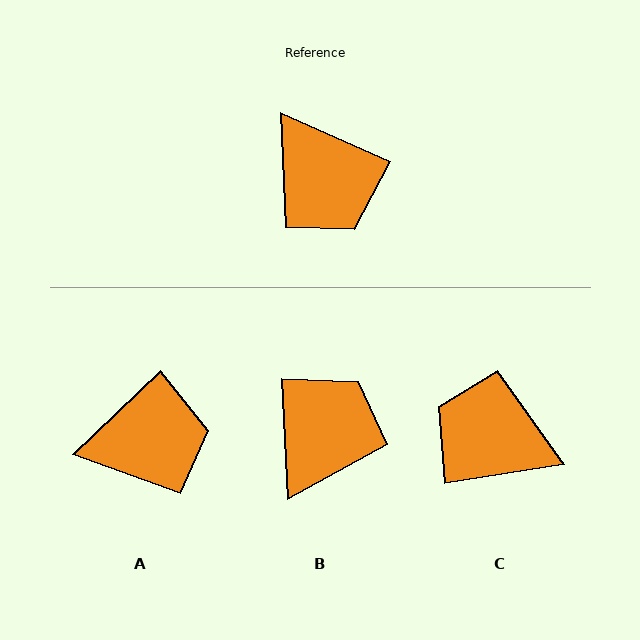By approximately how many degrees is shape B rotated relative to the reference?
Approximately 116 degrees counter-clockwise.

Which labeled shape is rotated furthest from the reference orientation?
C, about 147 degrees away.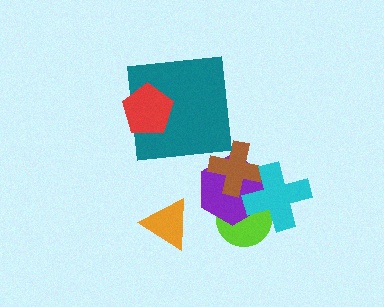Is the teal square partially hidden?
Yes, it is partially covered by another shape.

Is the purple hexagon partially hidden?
Yes, it is partially covered by another shape.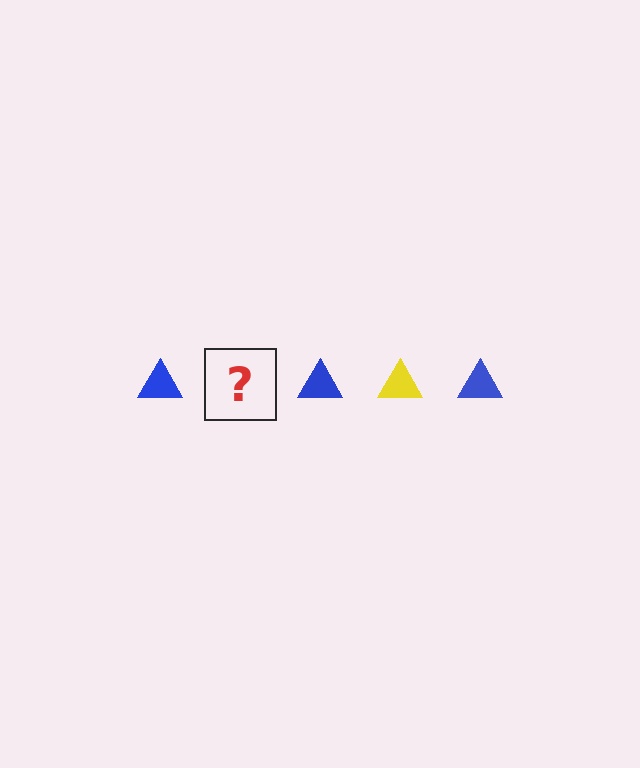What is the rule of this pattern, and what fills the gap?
The rule is that the pattern cycles through blue, yellow triangles. The gap should be filled with a yellow triangle.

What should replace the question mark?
The question mark should be replaced with a yellow triangle.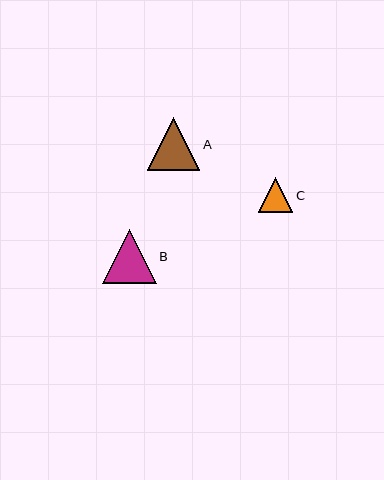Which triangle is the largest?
Triangle B is the largest with a size of approximately 54 pixels.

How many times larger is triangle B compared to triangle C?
Triangle B is approximately 1.6 times the size of triangle C.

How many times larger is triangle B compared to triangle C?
Triangle B is approximately 1.6 times the size of triangle C.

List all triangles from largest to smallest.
From largest to smallest: B, A, C.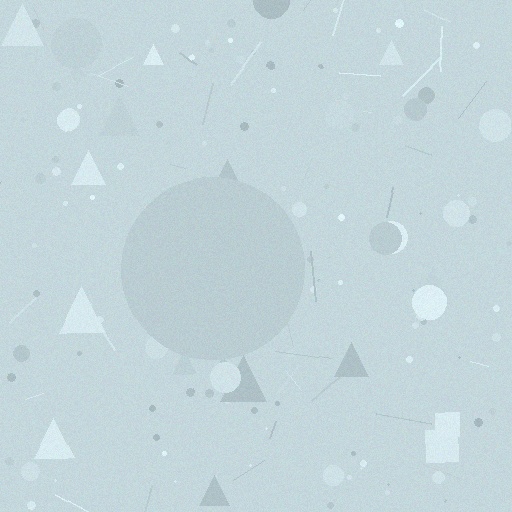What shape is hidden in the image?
A circle is hidden in the image.